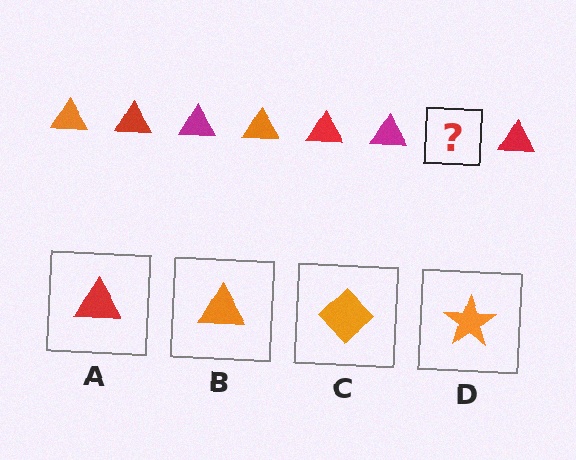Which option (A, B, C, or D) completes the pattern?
B.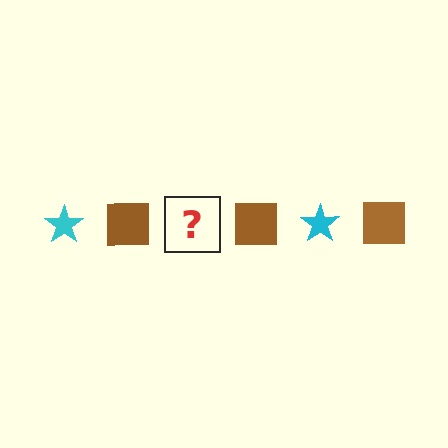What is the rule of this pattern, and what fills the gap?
The rule is that the pattern alternates between cyan star and brown square. The gap should be filled with a cyan star.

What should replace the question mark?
The question mark should be replaced with a cyan star.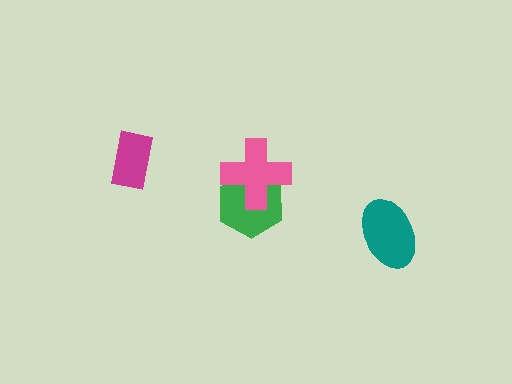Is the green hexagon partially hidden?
Yes, it is partially covered by another shape.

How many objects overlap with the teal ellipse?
0 objects overlap with the teal ellipse.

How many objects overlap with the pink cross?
1 object overlaps with the pink cross.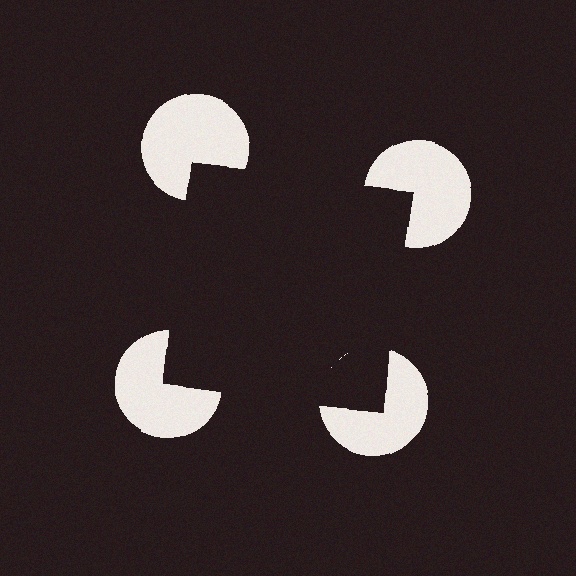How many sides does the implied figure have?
4 sides.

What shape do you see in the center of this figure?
An illusory square — its edges are inferred from the aligned wedge cuts in the pac-man discs, not physically drawn.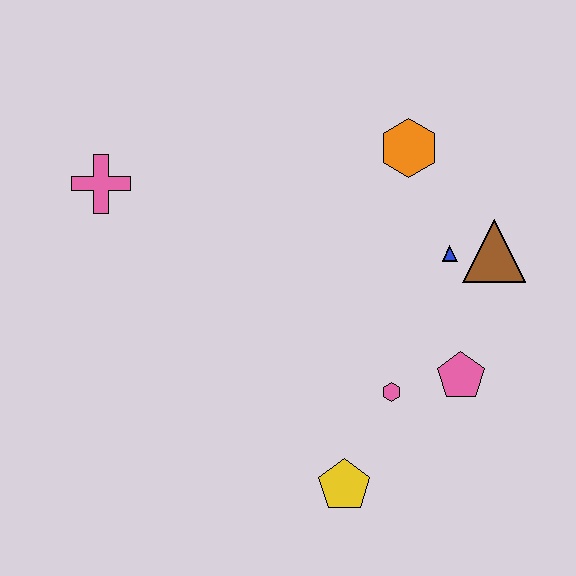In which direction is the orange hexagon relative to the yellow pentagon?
The orange hexagon is above the yellow pentagon.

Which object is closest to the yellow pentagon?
The pink hexagon is closest to the yellow pentagon.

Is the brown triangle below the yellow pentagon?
No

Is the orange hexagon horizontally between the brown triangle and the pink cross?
Yes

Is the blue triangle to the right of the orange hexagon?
Yes